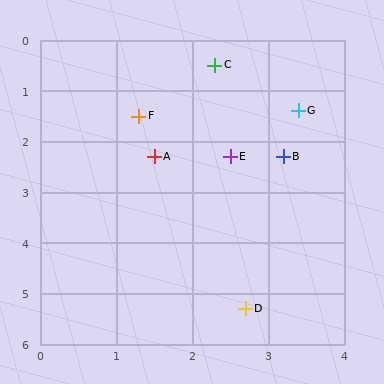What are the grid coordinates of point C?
Point C is at approximately (2.3, 0.5).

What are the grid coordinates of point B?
Point B is at approximately (3.2, 2.3).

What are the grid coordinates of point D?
Point D is at approximately (2.7, 5.3).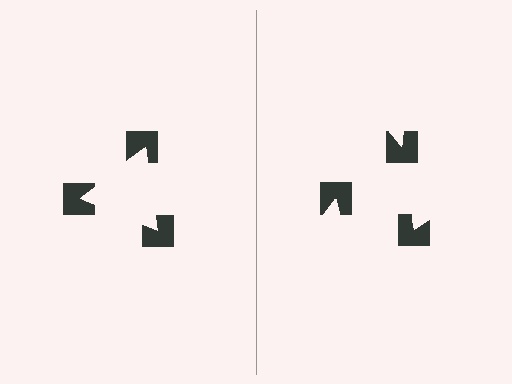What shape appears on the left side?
An illusory triangle.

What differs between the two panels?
The notched squares are positioned identically on both sides; only the wedge orientations differ. On the left they align to a triangle; on the right they are misaligned.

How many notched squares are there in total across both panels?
6 — 3 on each side.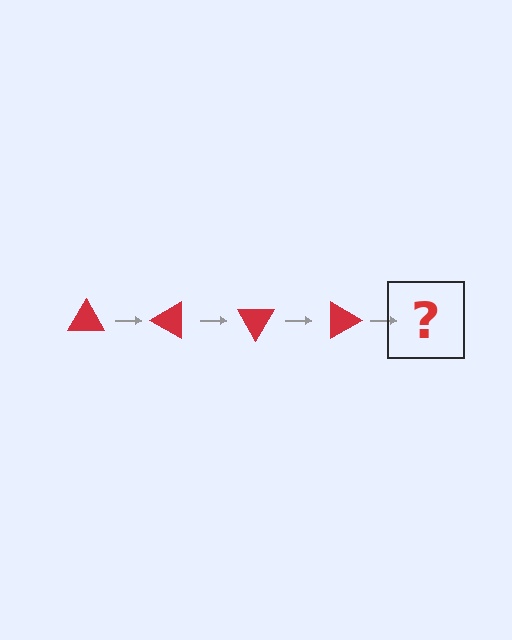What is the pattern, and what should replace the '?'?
The pattern is that the triangle rotates 30 degrees each step. The '?' should be a red triangle rotated 120 degrees.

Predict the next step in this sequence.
The next step is a red triangle rotated 120 degrees.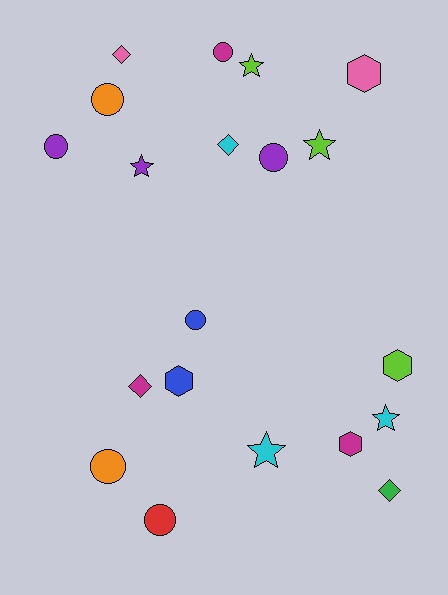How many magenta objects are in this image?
There are 3 magenta objects.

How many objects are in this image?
There are 20 objects.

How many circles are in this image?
There are 7 circles.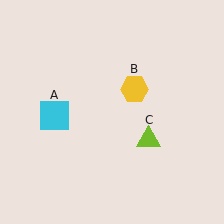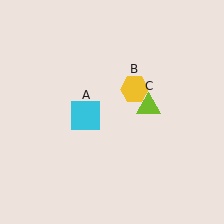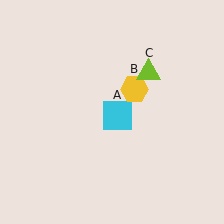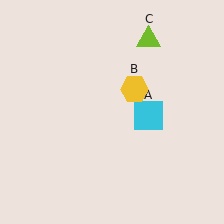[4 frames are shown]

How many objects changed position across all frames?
2 objects changed position: cyan square (object A), lime triangle (object C).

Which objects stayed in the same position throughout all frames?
Yellow hexagon (object B) remained stationary.